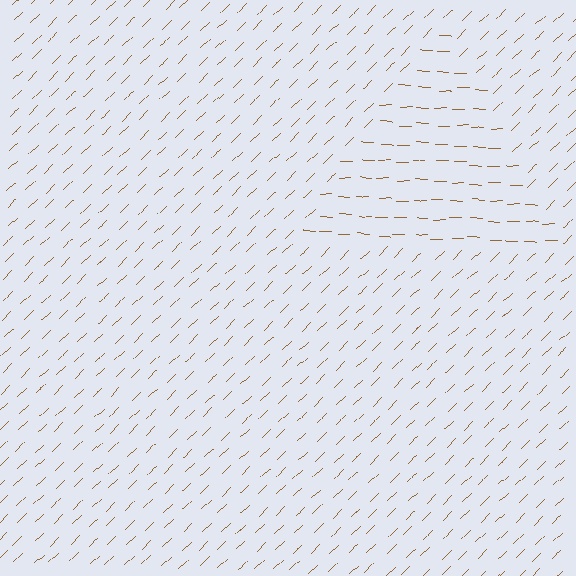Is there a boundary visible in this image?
Yes, there is a texture boundary formed by a change in line orientation.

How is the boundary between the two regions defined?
The boundary is defined purely by a change in line orientation (approximately 45 degrees difference). All lines are the same color and thickness.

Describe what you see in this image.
The image is filled with small brown line segments. A triangle region in the image has lines oriented differently from the surrounding lines, creating a visible texture boundary.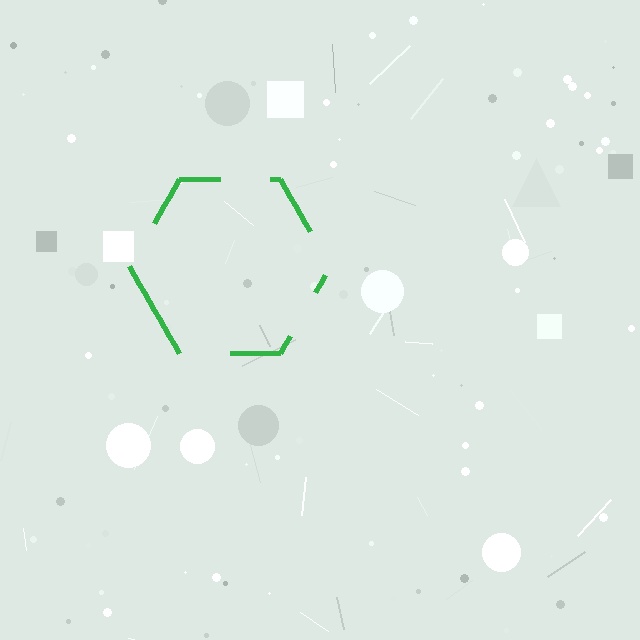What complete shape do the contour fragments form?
The contour fragments form a hexagon.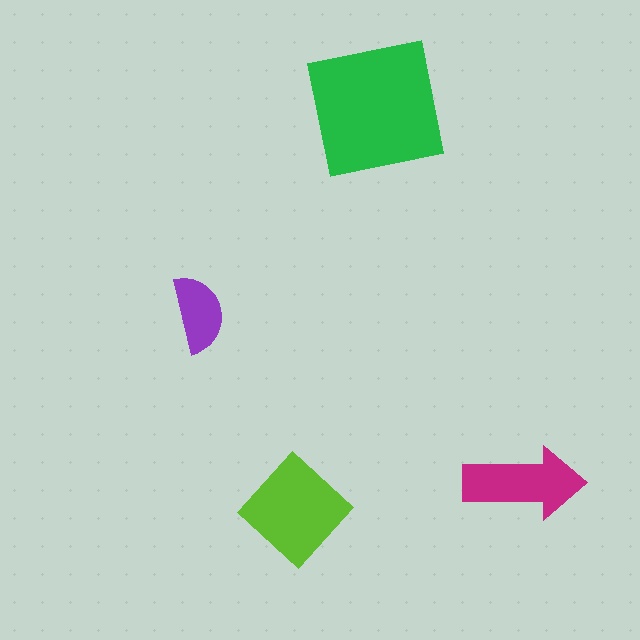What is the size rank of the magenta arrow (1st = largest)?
3rd.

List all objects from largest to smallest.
The green square, the lime diamond, the magenta arrow, the purple semicircle.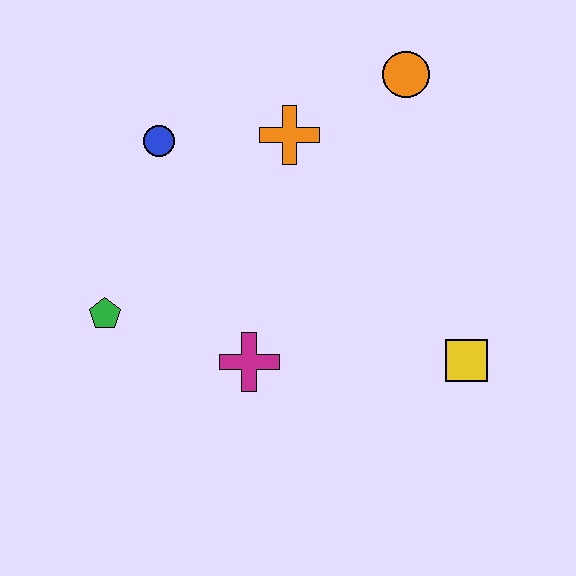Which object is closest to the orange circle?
The orange cross is closest to the orange circle.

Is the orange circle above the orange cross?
Yes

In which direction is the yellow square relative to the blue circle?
The yellow square is to the right of the blue circle.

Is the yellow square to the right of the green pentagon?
Yes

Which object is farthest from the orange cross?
The yellow square is farthest from the orange cross.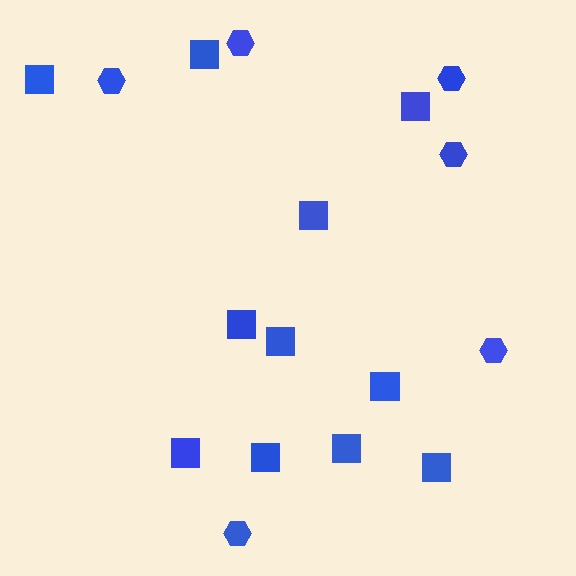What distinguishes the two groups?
There are 2 groups: one group of squares (11) and one group of hexagons (6).